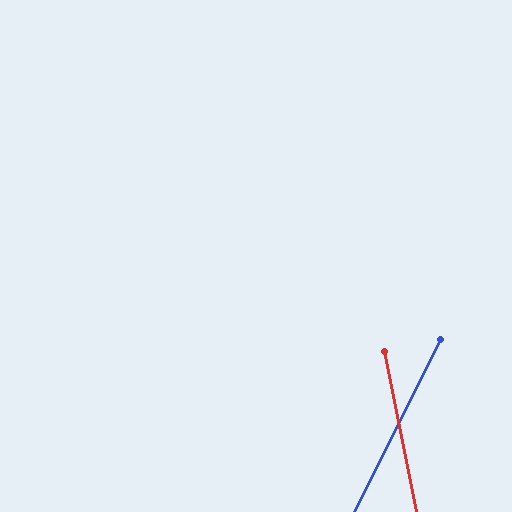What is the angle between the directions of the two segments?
Approximately 38 degrees.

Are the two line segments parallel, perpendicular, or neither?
Neither parallel nor perpendicular — they differ by about 38°.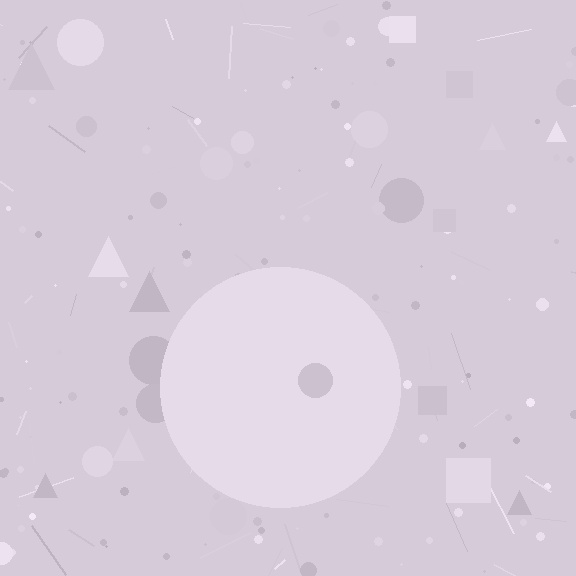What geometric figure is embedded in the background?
A circle is embedded in the background.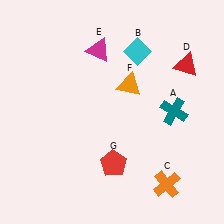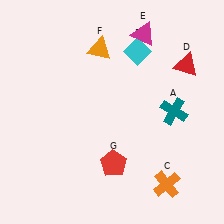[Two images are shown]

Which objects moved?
The objects that moved are: the magenta triangle (E), the orange triangle (F).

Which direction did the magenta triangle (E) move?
The magenta triangle (E) moved right.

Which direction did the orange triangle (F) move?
The orange triangle (F) moved up.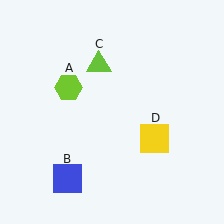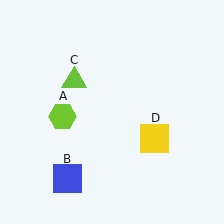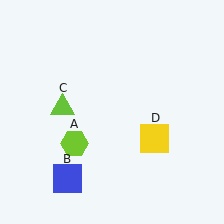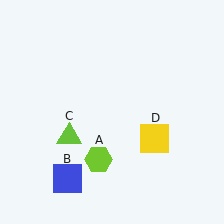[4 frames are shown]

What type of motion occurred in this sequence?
The lime hexagon (object A), lime triangle (object C) rotated counterclockwise around the center of the scene.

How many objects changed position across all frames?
2 objects changed position: lime hexagon (object A), lime triangle (object C).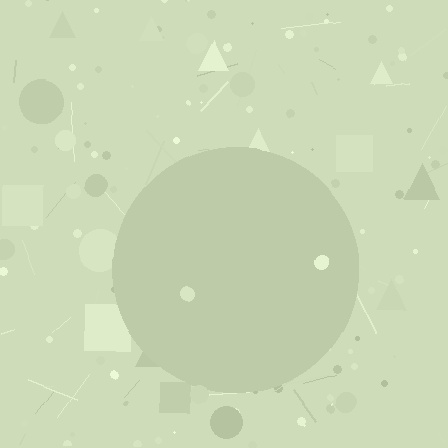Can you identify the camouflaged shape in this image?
The camouflaged shape is a circle.